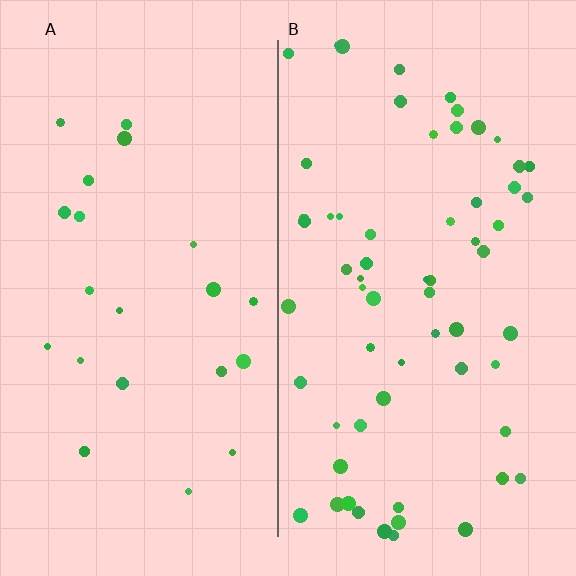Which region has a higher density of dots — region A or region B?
B (the right).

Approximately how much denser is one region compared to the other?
Approximately 2.9× — region B over region A.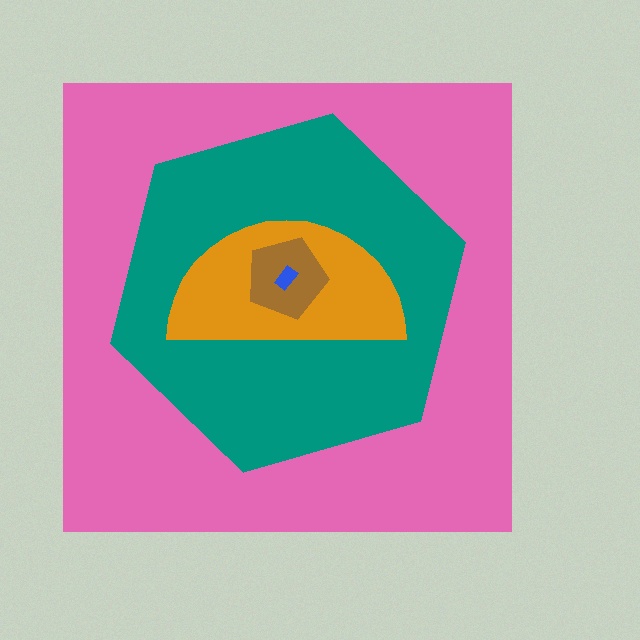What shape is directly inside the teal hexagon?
The orange semicircle.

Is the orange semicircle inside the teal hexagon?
Yes.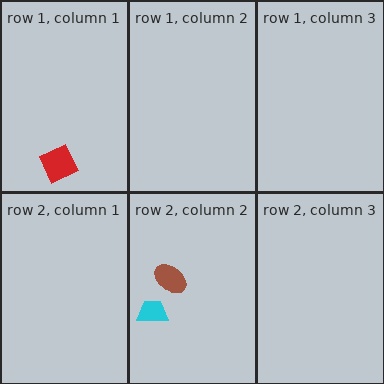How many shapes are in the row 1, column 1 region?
1.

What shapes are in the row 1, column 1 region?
The red diamond.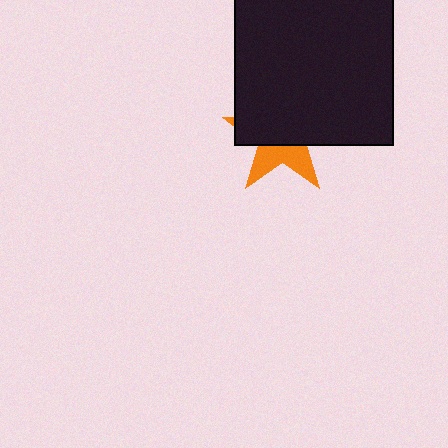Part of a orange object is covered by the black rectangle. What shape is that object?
It is a star.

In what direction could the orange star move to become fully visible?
The orange star could move down. That would shift it out from behind the black rectangle entirely.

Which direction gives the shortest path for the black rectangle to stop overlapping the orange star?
Moving up gives the shortest separation.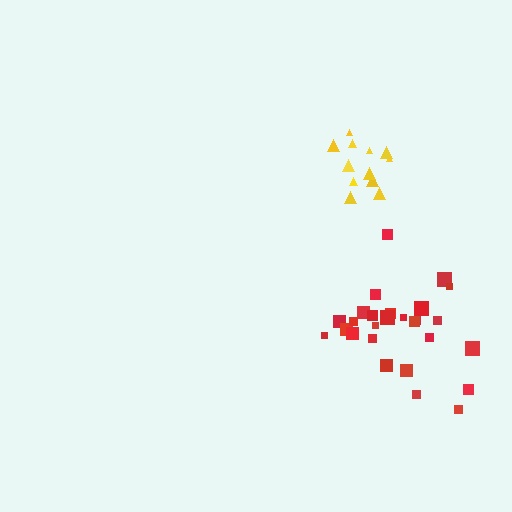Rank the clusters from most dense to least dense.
yellow, red.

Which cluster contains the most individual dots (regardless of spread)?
Red (27).